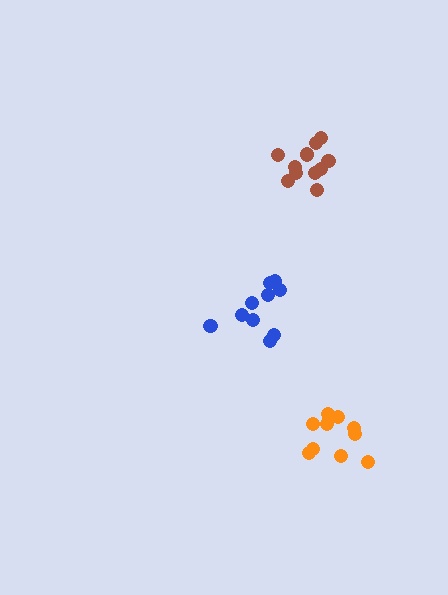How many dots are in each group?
Group 1: 10 dots, Group 2: 11 dots, Group 3: 12 dots (33 total).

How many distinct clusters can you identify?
There are 3 distinct clusters.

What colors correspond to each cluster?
The clusters are colored: blue, orange, brown.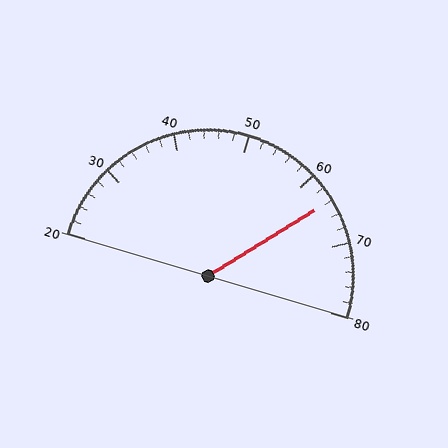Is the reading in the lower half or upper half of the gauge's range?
The reading is in the upper half of the range (20 to 80).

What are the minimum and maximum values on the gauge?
The gauge ranges from 20 to 80.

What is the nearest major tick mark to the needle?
The nearest major tick mark is 60.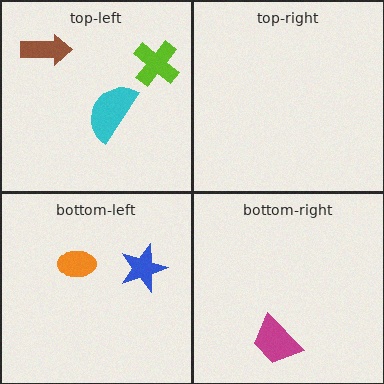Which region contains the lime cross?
The top-left region.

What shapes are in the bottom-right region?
The magenta trapezoid.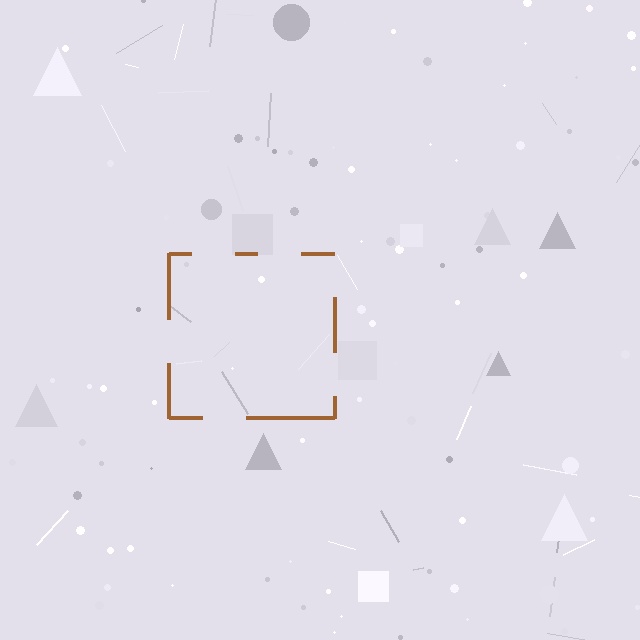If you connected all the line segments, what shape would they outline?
They would outline a square.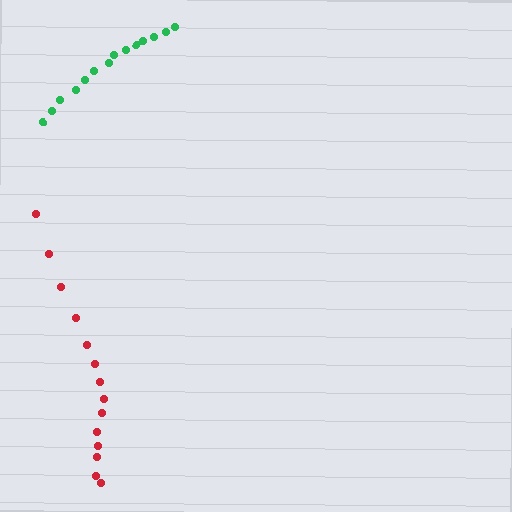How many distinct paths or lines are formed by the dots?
There are 2 distinct paths.